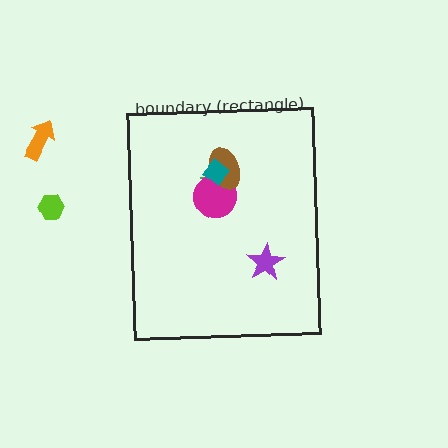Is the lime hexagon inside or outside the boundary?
Outside.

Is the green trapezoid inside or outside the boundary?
Inside.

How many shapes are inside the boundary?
5 inside, 2 outside.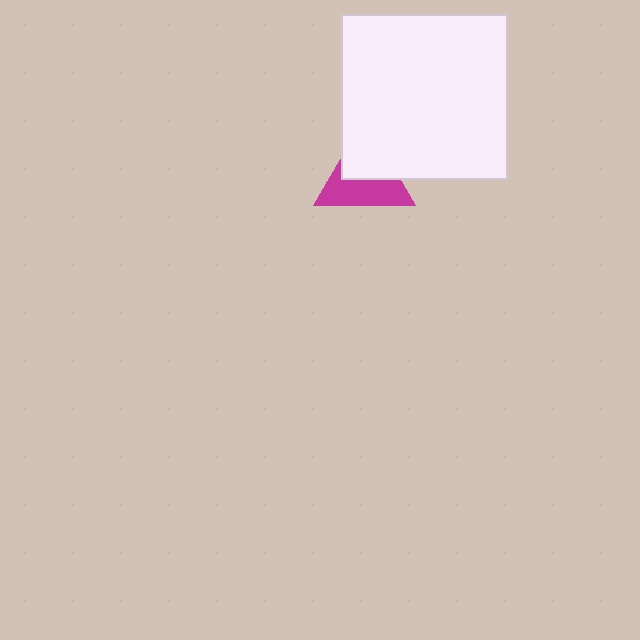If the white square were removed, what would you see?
You would see the complete magenta triangle.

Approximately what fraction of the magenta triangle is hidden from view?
Roughly 46% of the magenta triangle is hidden behind the white square.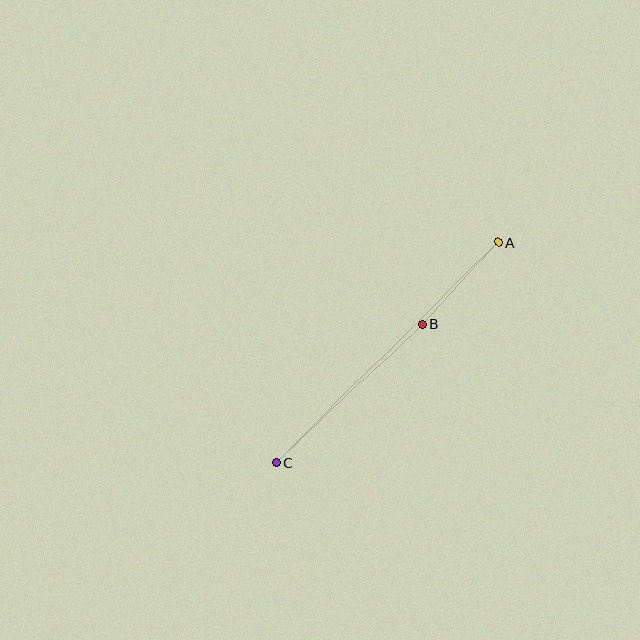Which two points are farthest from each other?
Points A and C are farthest from each other.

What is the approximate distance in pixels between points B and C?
The distance between B and C is approximately 201 pixels.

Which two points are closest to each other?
Points A and B are closest to each other.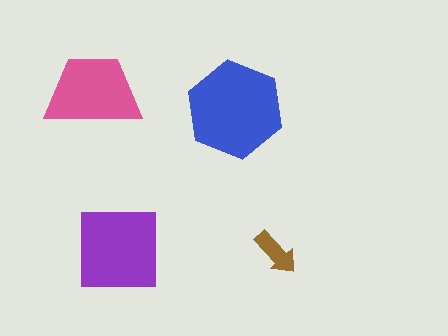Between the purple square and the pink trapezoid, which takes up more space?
The purple square.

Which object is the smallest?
The brown arrow.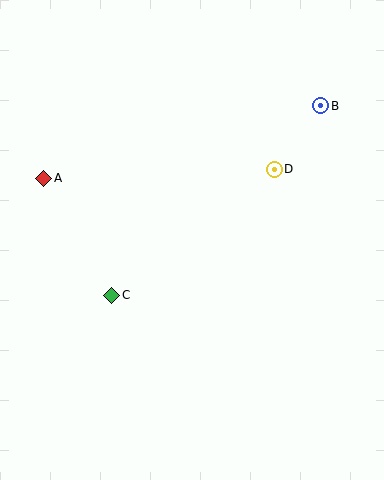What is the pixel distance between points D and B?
The distance between D and B is 78 pixels.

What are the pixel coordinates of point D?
Point D is at (274, 169).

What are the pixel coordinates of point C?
Point C is at (112, 295).